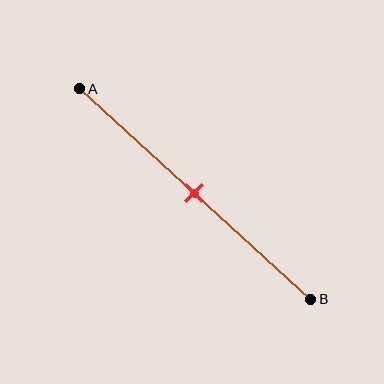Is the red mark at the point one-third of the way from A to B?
No, the mark is at about 50% from A, not at the 33% one-third point.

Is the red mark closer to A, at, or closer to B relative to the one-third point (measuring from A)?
The red mark is closer to point B than the one-third point of segment AB.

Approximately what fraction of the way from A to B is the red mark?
The red mark is approximately 50% of the way from A to B.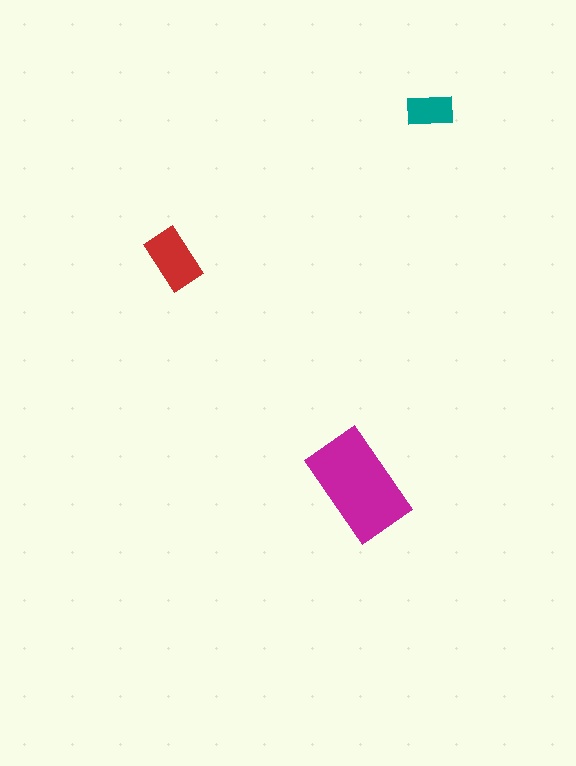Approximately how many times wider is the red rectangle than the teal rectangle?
About 1.5 times wider.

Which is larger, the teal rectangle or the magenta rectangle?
The magenta one.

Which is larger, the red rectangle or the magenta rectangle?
The magenta one.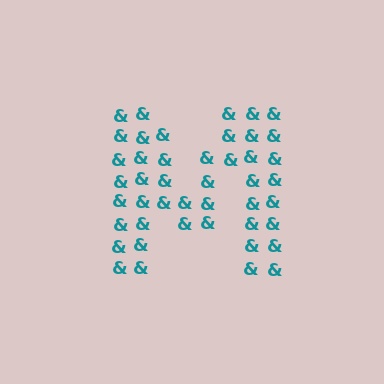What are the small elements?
The small elements are ampersands.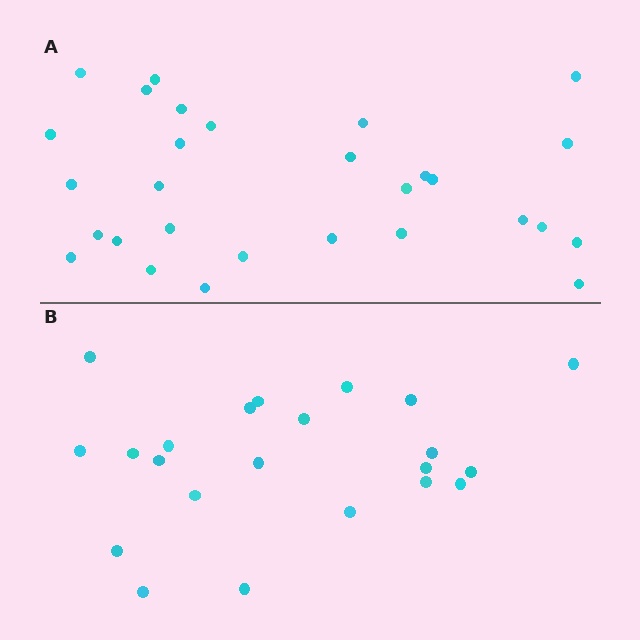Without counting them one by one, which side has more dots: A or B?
Region A (the top region) has more dots.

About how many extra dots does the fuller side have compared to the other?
Region A has roughly 8 or so more dots than region B.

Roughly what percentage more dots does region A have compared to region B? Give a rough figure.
About 30% more.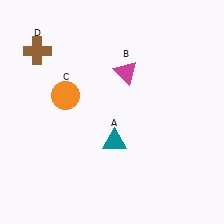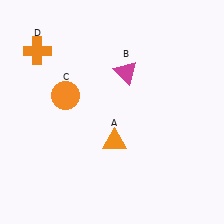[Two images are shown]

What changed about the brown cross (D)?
In Image 1, D is brown. In Image 2, it changed to orange.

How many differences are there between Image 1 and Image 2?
There are 2 differences between the two images.